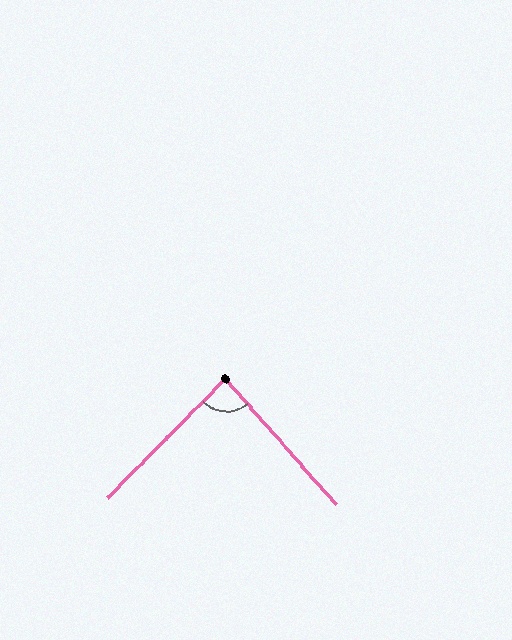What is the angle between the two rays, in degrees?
Approximately 86 degrees.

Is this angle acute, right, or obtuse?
It is approximately a right angle.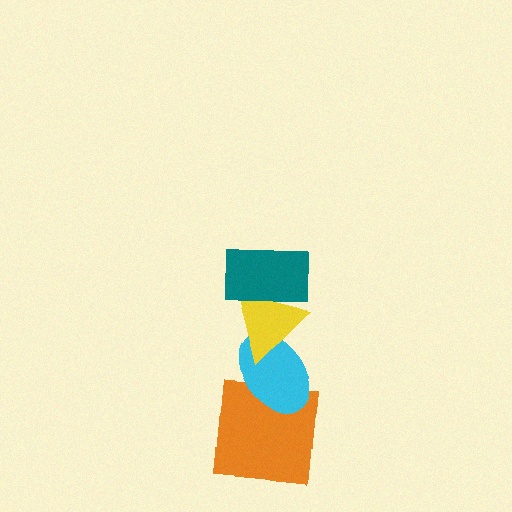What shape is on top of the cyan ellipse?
The yellow triangle is on top of the cyan ellipse.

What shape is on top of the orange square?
The cyan ellipse is on top of the orange square.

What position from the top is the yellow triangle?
The yellow triangle is 2nd from the top.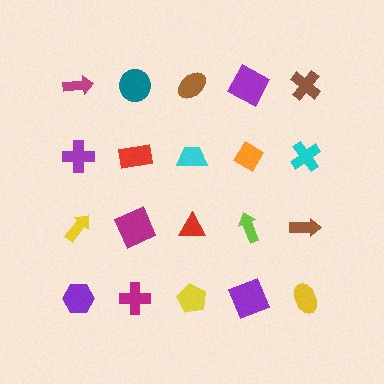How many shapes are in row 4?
5 shapes.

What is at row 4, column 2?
A magenta cross.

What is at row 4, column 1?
A purple hexagon.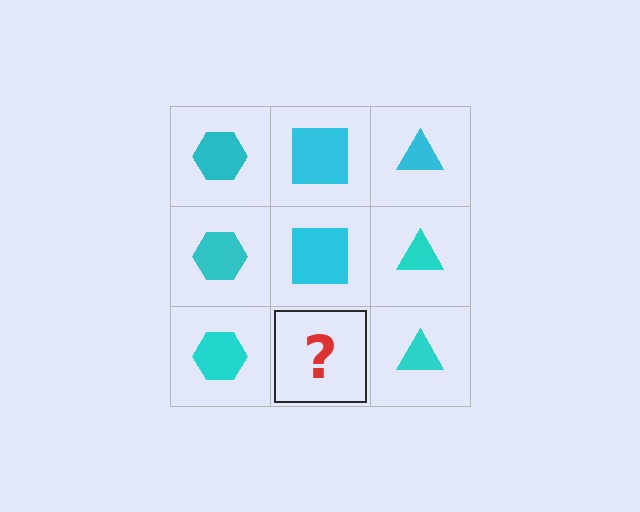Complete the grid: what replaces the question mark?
The question mark should be replaced with a cyan square.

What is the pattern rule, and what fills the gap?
The rule is that each column has a consistent shape. The gap should be filled with a cyan square.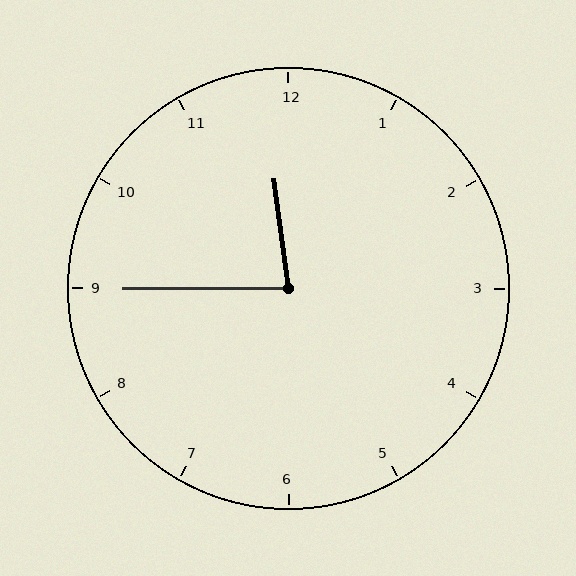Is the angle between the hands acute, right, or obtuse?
It is acute.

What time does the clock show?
11:45.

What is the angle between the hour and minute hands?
Approximately 82 degrees.